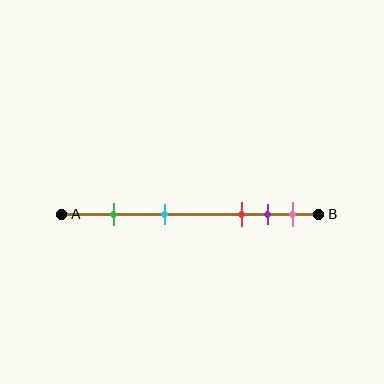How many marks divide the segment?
There are 5 marks dividing the segment.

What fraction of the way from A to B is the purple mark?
The purple mark is approximately 80% (0.8) of the way from A to B.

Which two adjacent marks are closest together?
The purple and pink marks are the closest adjacent pair.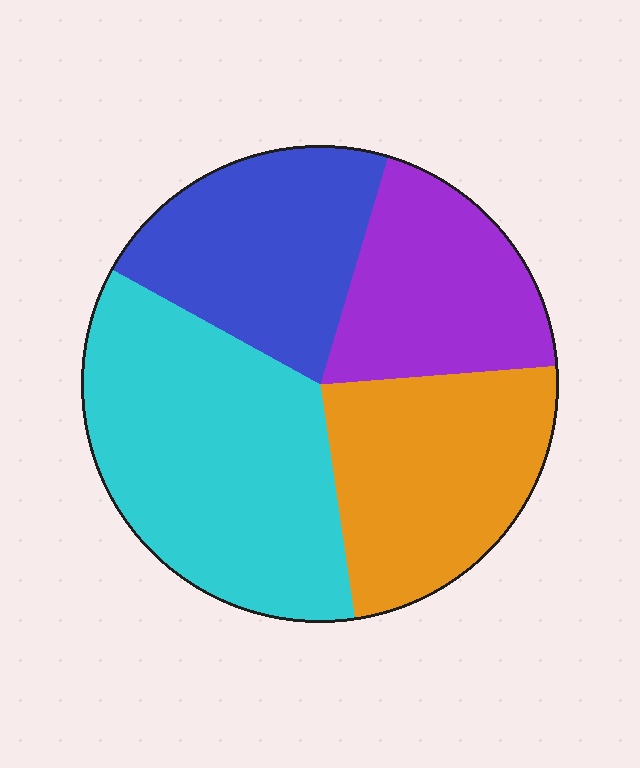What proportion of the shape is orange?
Orange takes up between a sixth and a third of the shape.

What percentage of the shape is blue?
Blue takes up less than a quarter of the shape.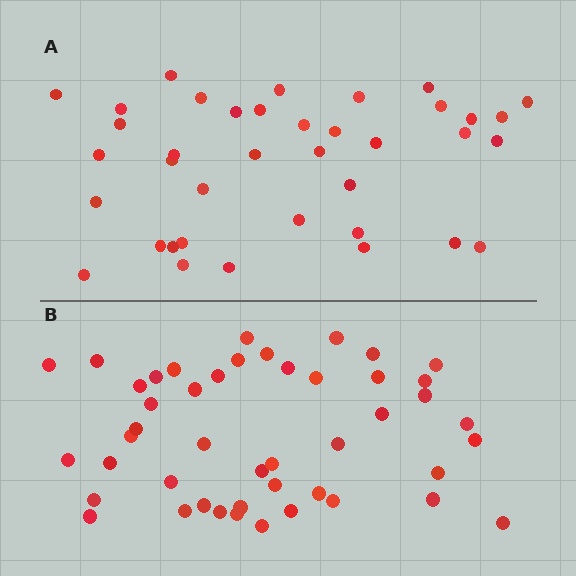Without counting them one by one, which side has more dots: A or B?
Region B (the bottom region) has more dots.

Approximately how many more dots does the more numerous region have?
Region B has roughly 8 or so more dots than region A.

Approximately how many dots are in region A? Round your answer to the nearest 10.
About 40 dots. (The exact count is 38, which rounds to 40.)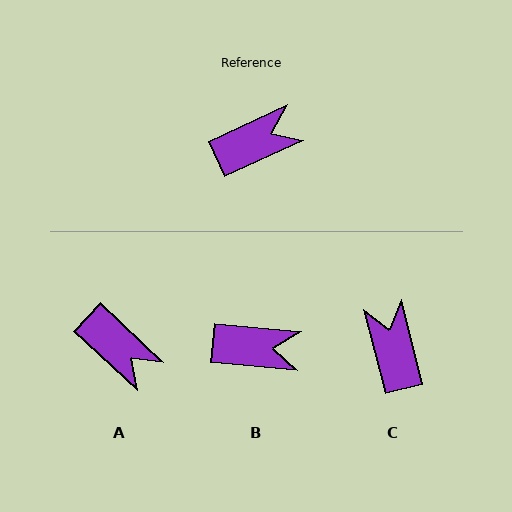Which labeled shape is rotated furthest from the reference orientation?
C, about 79 degrees away.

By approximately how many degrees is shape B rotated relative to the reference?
Approximately 30 degrees clockwise.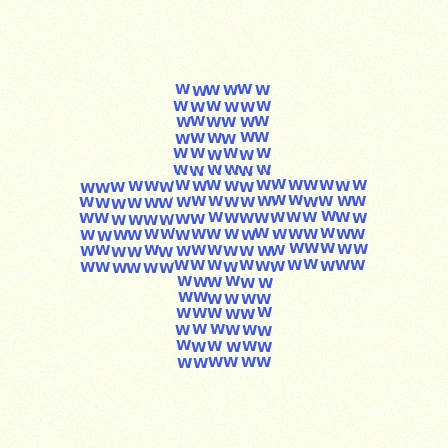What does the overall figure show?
The overall figure shows a cross.